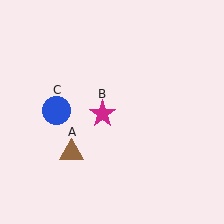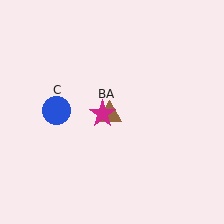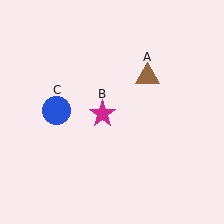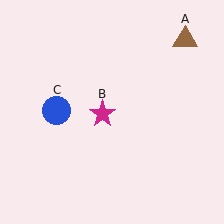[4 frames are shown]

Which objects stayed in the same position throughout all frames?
Magenta star (object B) and blue circle (object C) remained stationary.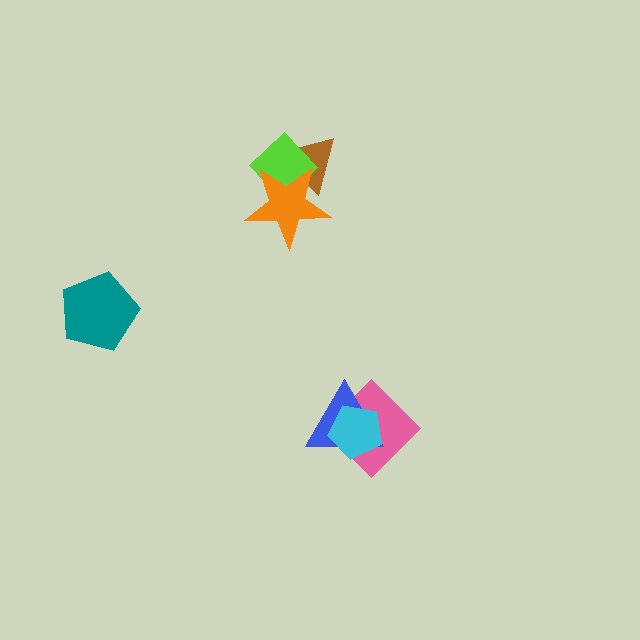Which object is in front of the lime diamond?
The orange star is in front of the lime diamond.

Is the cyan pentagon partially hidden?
No, no other shape covers it.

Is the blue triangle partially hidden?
Yes, it is partially covered by another shape.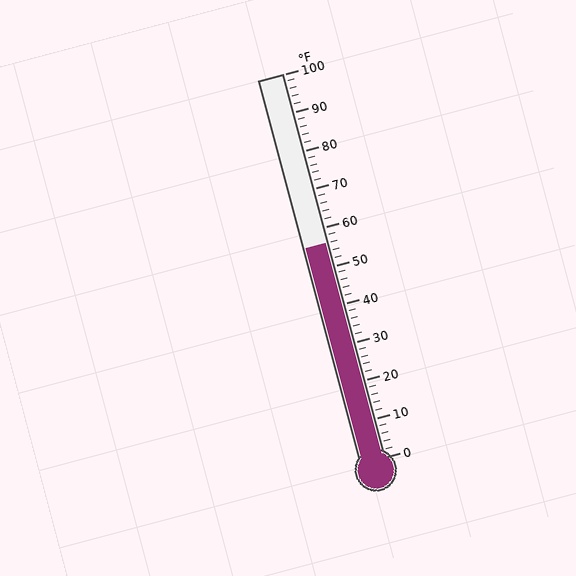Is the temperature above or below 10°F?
The temperature is above 10°F.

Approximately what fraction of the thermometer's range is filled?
The thermometer is filled to approximately 55% of its range.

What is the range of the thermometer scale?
The thermometer scale ranges from 0°F to 100°F.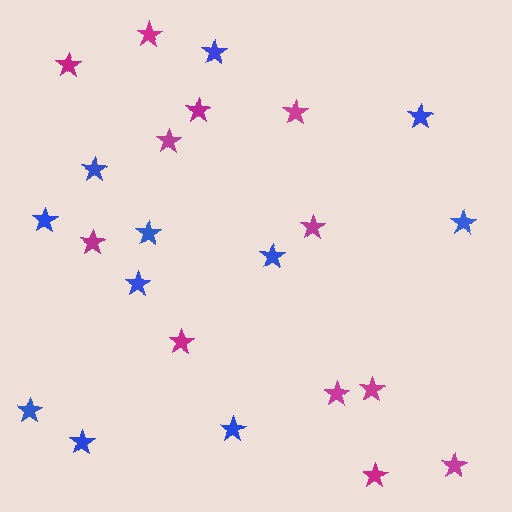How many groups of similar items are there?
There are 2 groups: one group of blue stars (11) and one group of magenta stars (12).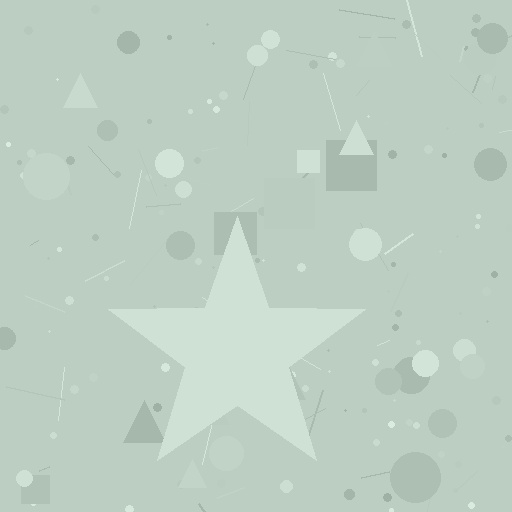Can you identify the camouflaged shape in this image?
The camouflaged shape is a star.